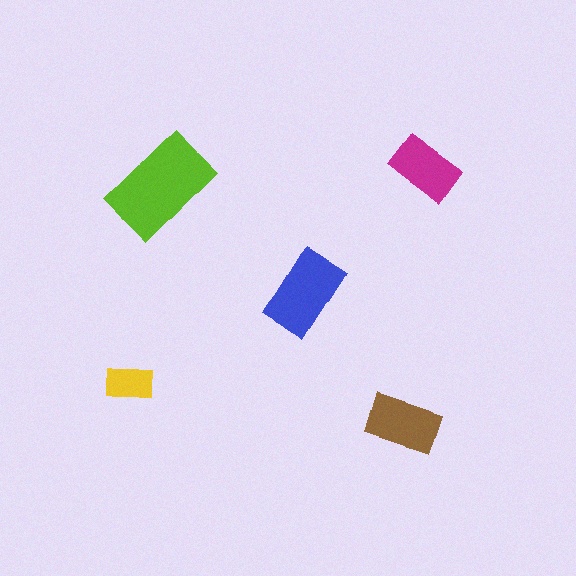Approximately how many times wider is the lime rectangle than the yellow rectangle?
About 2 times wider.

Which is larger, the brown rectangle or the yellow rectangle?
The brown one.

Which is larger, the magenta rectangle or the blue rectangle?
The blue one.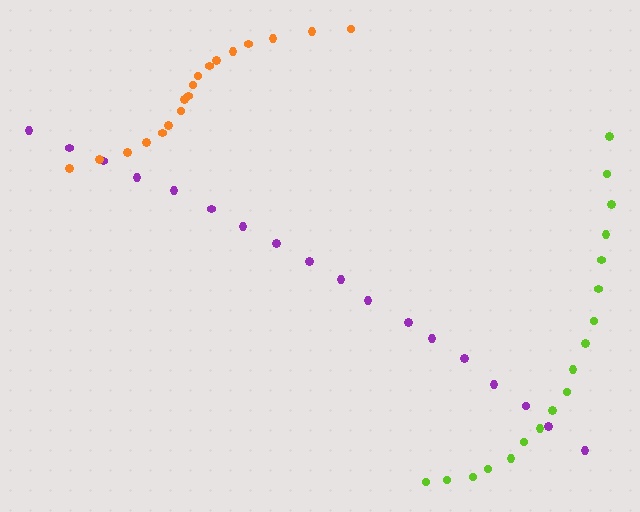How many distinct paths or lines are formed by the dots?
There are 3 distinct paths.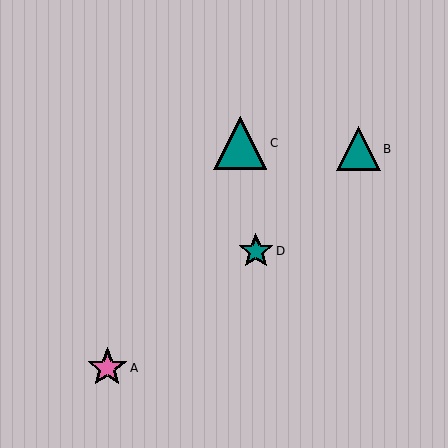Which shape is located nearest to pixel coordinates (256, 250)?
The teal star (labeled D) at (256, 251) is nearest to that location.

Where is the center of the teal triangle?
The center of the teal triangle is at (358, 149).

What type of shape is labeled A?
Shape A is a pink star.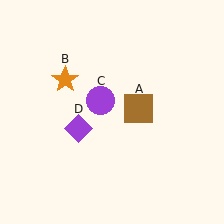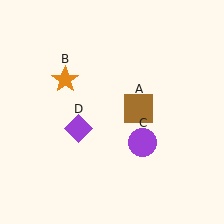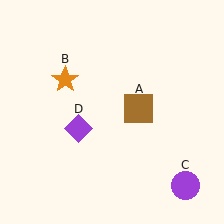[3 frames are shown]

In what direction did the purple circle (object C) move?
The purple circle (object C) moved down and to the right.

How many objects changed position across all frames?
1 object changed position: purple circle (object C).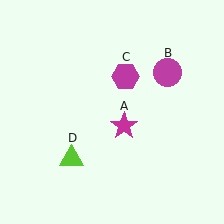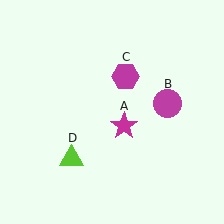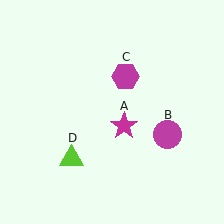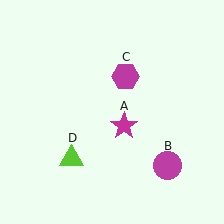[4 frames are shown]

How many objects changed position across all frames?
1 object changed position: magenta circle (object B).